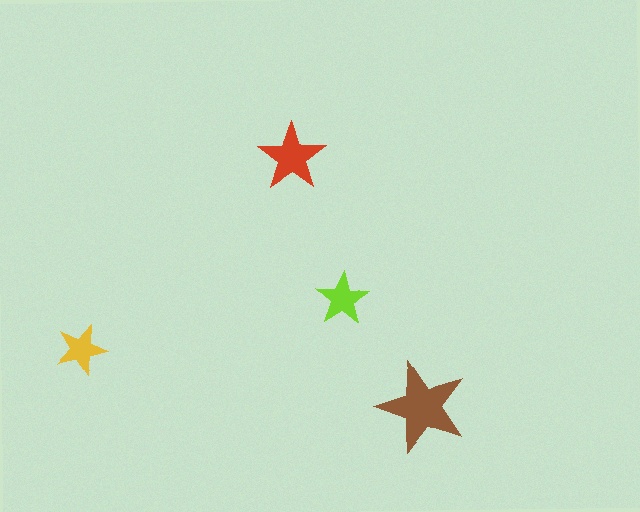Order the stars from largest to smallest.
the brown one, the red one, the lime one, the yellow one.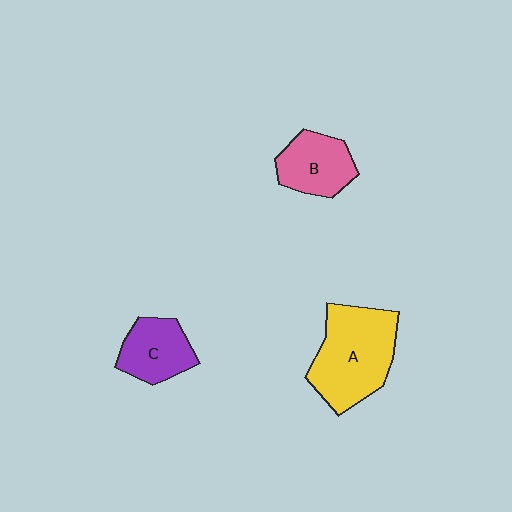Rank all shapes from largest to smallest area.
From largest to smallest: A (yellow), B (pink), C (purple).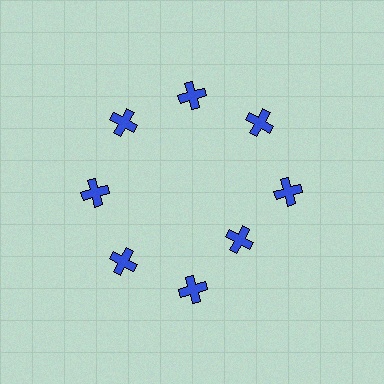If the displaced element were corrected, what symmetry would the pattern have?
It would have 8-fold rotational symmetry — the pattern would map onto itself every 45 degrees.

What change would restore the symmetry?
The symmetry would be restored by moving it outward, back onto the ring so that all 8 crosses sit at equal angles and equal distance from the center.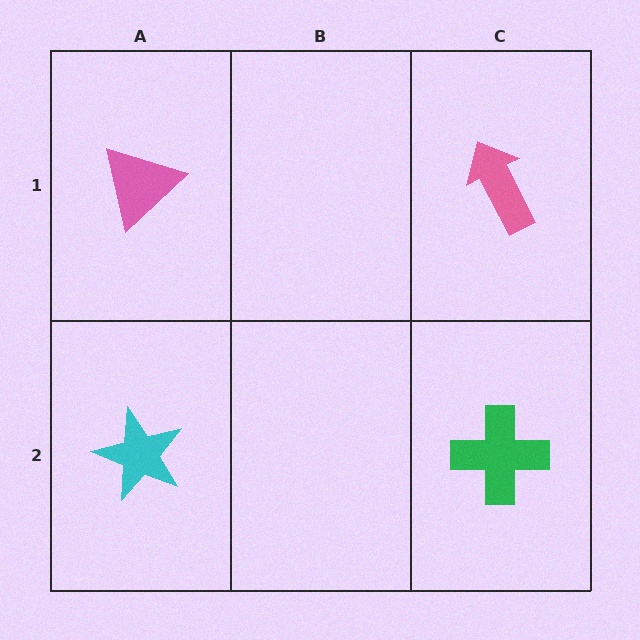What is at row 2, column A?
A cyan star.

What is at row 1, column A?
A pink triangle.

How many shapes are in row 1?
2 shapes.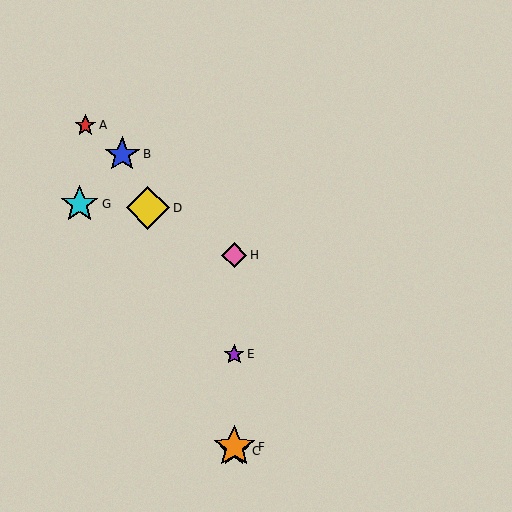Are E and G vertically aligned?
No, E is at x≈234 and G is at x≈80.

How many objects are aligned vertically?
4 objects (C, E, F, H) are aligned vertically.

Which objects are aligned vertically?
Objects C, E, F, H are aligned vertically.